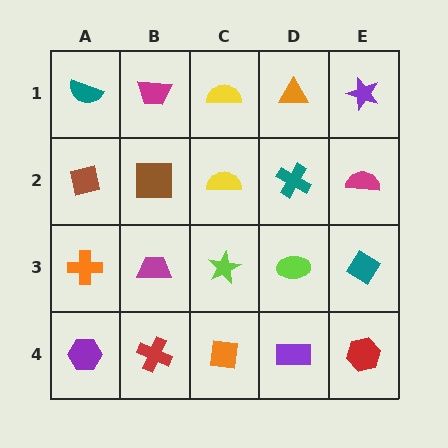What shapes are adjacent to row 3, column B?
A brown square (row 2, column B), a red cross (row 4, column B), an orange cross (row 3, column A), a lime star (row 3, column C).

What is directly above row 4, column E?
A teal diamond.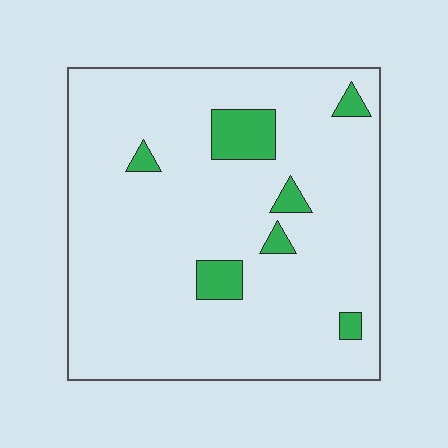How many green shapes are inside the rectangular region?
7.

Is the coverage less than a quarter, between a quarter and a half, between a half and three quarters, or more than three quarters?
Less than a quarter.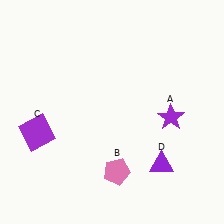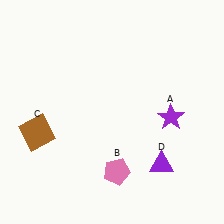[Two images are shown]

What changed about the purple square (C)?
In Image 1, C is purple. In Image 2, it changed to brown.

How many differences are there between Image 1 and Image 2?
There is 1 difference between the two images.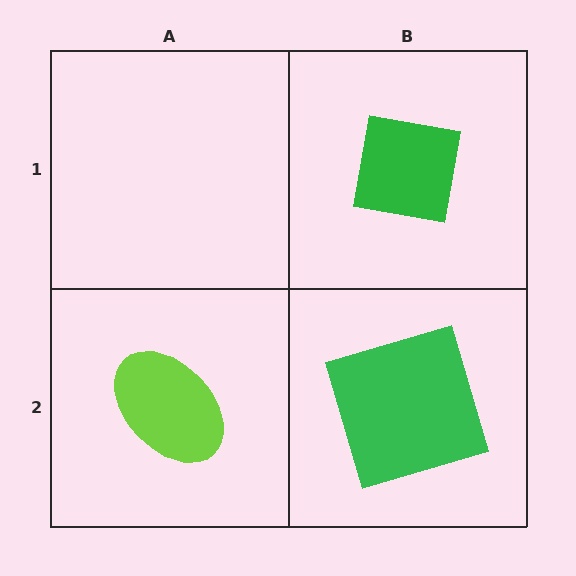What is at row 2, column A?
A lime ellipse.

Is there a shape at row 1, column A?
No, that cell is empty.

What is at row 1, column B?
A green square.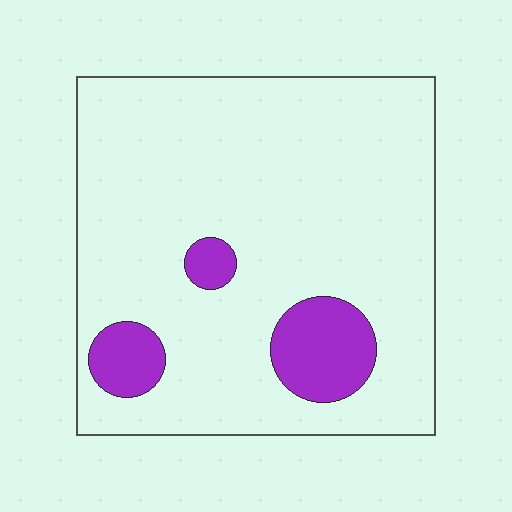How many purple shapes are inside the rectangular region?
3.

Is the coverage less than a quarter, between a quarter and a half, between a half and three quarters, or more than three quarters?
Less than a quarter.